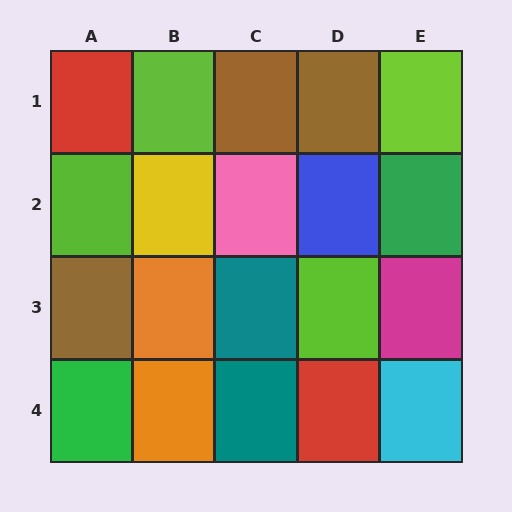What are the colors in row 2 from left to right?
Lime, yellow, pink, blue, green.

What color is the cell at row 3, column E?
Magenta.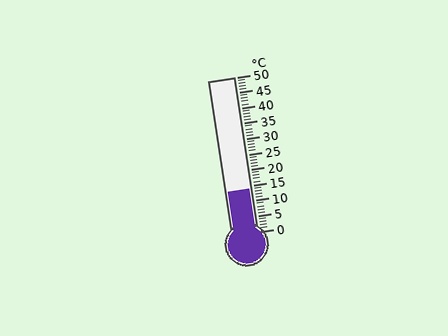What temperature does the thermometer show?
The thermometer shows approximately 14°C.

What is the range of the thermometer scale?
The thermometer scale ranges from 0°C to 50°C.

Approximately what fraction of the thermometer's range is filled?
The thermometer is filled to approximately 30% of its range.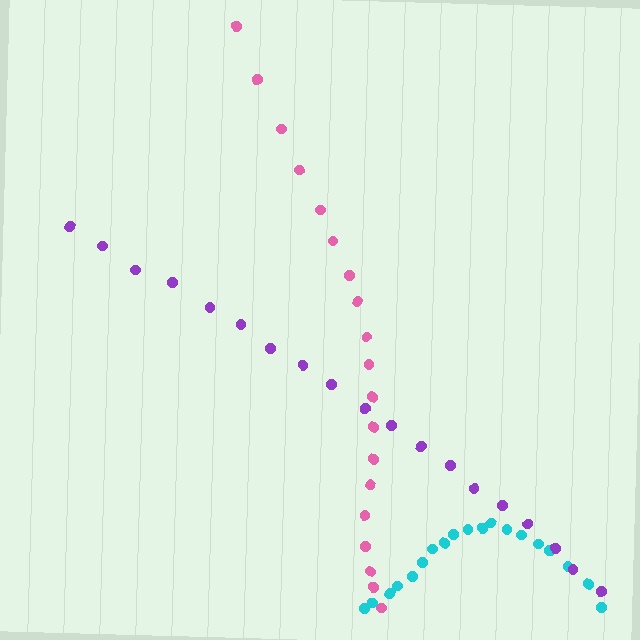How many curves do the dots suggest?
There are 3 distinct paths.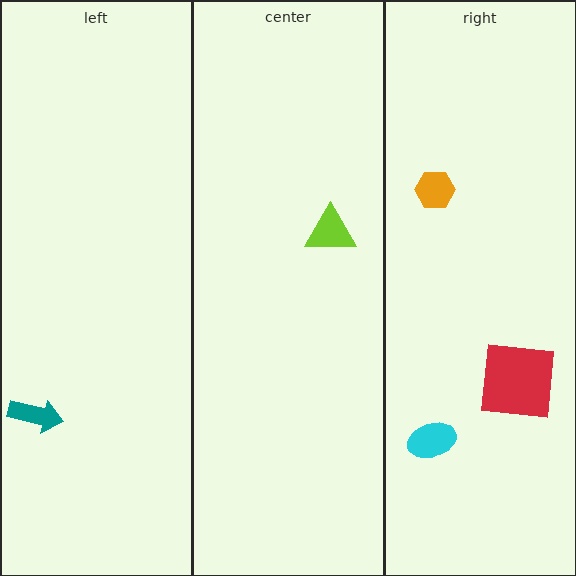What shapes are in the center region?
The lime triangle.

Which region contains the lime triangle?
The center region.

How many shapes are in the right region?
3.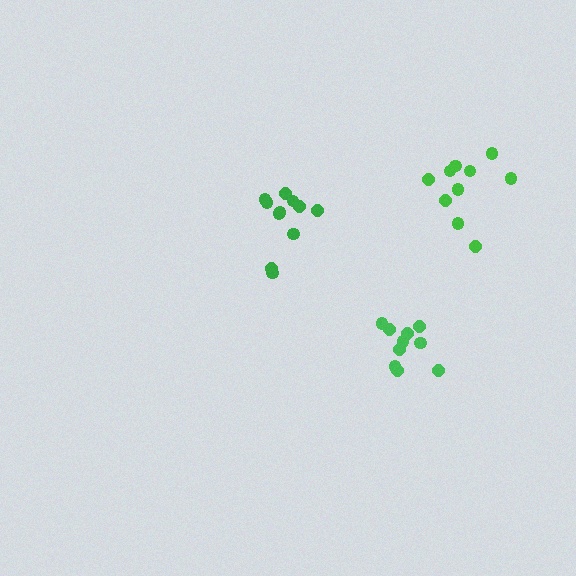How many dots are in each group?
Group 1: 10 dots, Group 2: 10 dots, Group 3: 11 dots (31 total).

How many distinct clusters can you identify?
There are 3 distinct clusters.